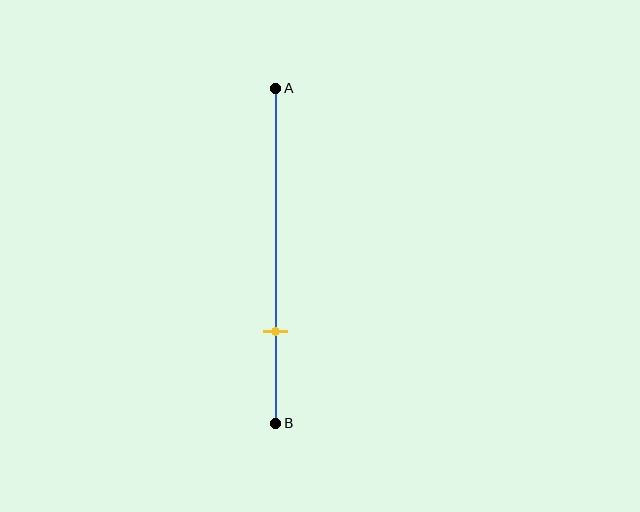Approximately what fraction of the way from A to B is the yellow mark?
The yellow mark is approximately 75% of the way from A to B.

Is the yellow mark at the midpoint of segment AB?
No, the mark is at about 75% from A, not at the 50% midpoint.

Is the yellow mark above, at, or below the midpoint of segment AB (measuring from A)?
The yellow mark is below the midpoint of segment AB.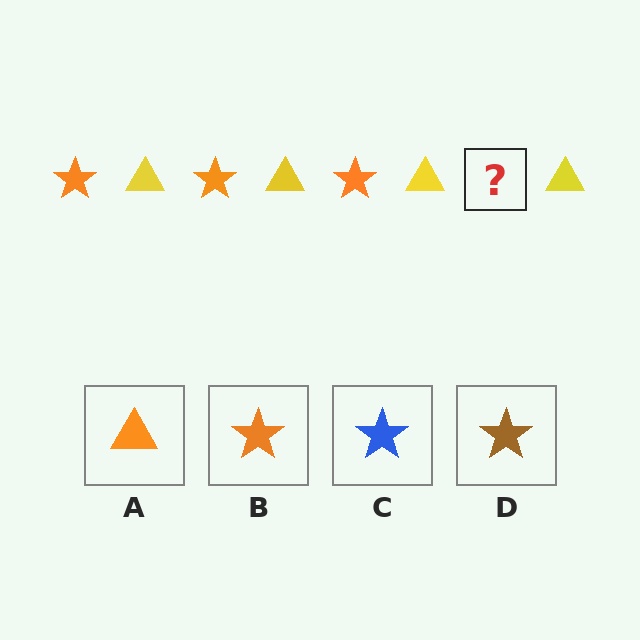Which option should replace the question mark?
Option B.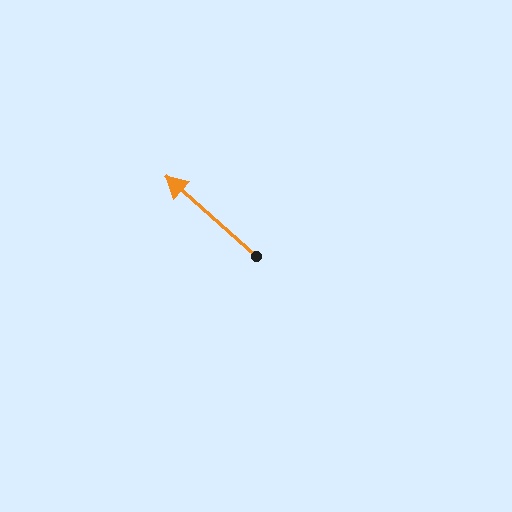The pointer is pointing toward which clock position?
Roughly 10 o'clock.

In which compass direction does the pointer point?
Northwest.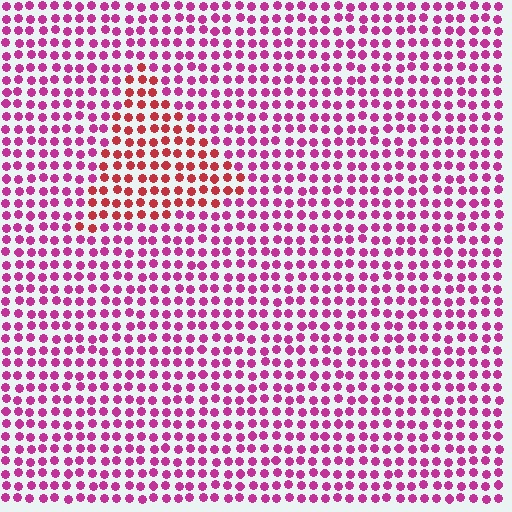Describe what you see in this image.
The image is filled with small magenta elements in a uniform arrangement. A triangle-shaped region is visible where the elements are tinted to a slightly different hue, forming a subtle color boundary.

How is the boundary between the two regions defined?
The boundary is defined purely by a slight shift in hue (about 37 degrees). Spacing, size, and orientation are identical on both sides.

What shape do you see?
I see a triangle.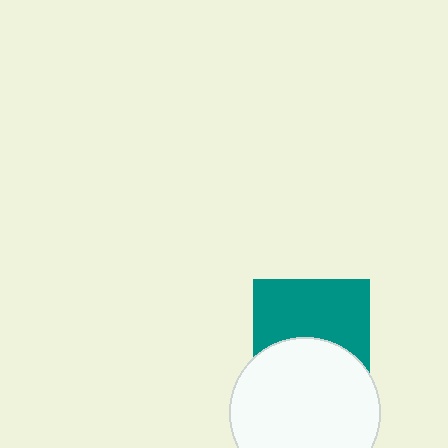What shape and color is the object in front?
The object in front is a white circle.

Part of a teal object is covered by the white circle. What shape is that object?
It is a square.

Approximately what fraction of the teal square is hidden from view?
Roughly 43% of the teal square is hidden behind the white circle.